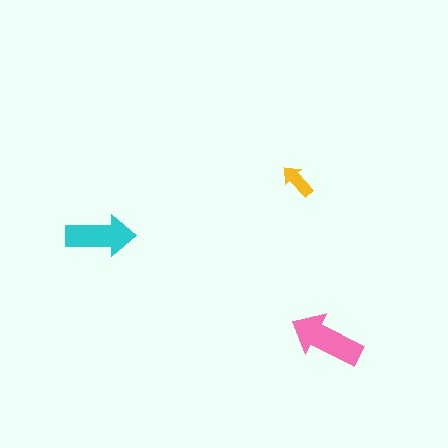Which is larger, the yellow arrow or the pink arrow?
The pink one.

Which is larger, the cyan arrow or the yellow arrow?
The cyan one.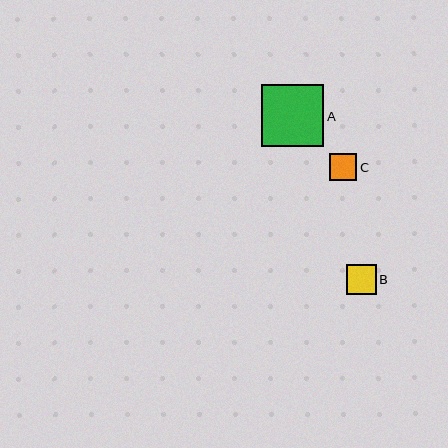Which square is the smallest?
Square C is the smallest with a size of approximately 27 pixels.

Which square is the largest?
Square A is the largest with a size of approximately 62 pixels.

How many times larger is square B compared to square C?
Square B is approximately 1.1 times the size of square C.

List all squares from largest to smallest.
From largest to smallest: A, B, C.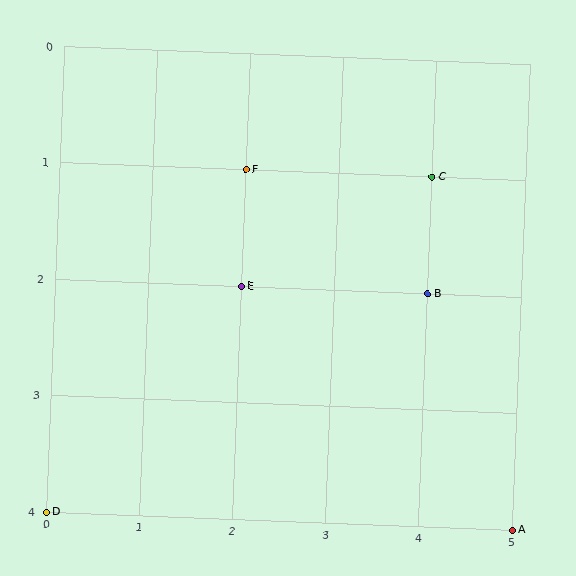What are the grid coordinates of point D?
Point D is at grid coordinates (0, 4).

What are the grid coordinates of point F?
Point F is at grid coordinates (2, 1).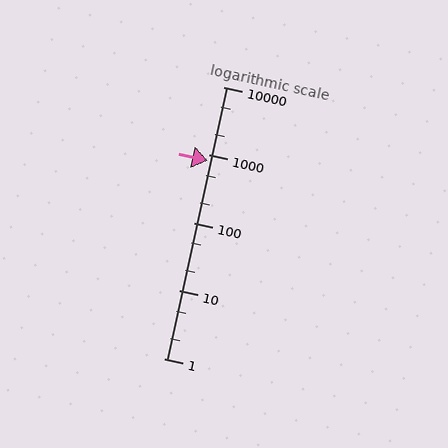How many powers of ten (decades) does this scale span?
The scale spans 4 decades, from 1 to 10000.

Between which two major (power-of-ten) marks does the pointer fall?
The pointer is between 100 and 1000.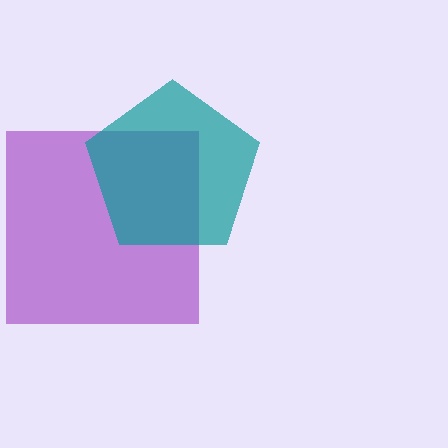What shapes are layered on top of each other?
The layered shapes are: a purple square, a teal pentagon.